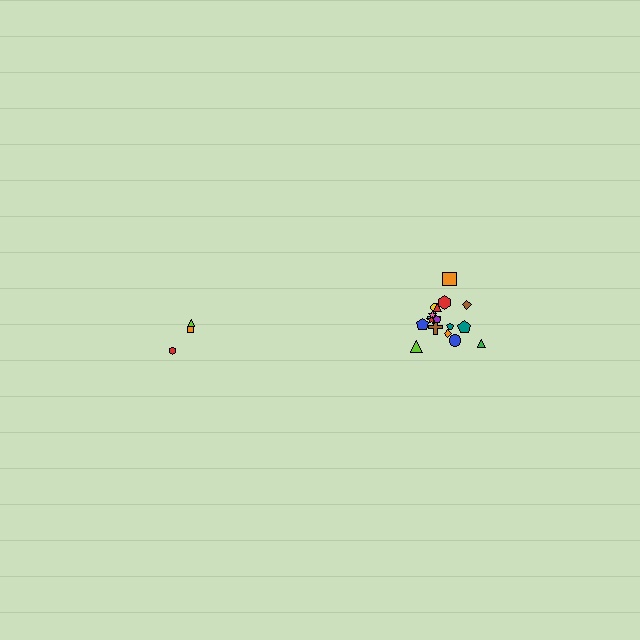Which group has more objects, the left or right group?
The right group.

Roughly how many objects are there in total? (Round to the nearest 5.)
Roughly 20 objects in total.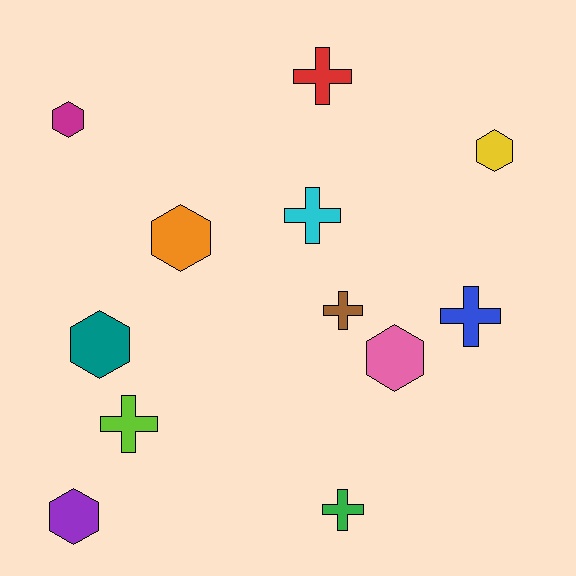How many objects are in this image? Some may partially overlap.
There are 12 objects.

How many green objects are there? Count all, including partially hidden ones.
There is 1 green object.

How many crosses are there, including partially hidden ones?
There are 6 crosses.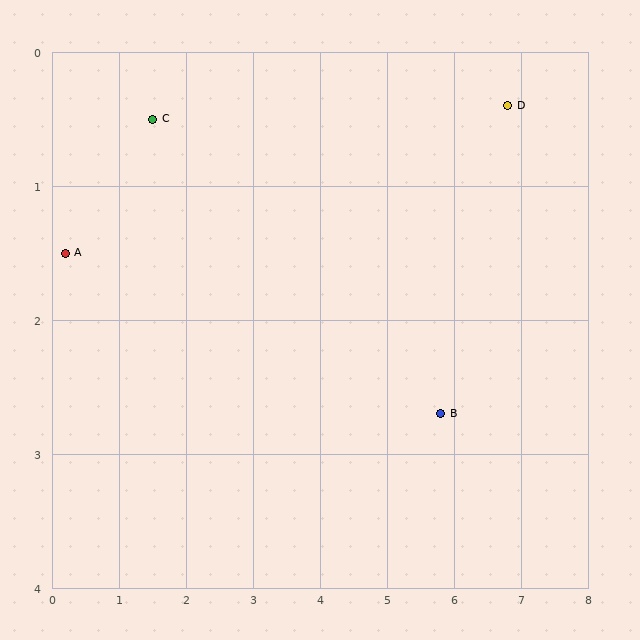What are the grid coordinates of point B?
Point B is at approximately (5.8, 2.7).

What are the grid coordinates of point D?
Point D is at approximately (6.8, 0.4).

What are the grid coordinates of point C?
Point C is at approximately (1.5, 0.5).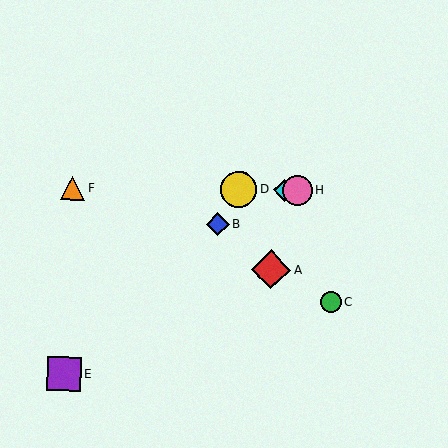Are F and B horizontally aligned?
No, F is at y≈188 and B is at y≈224.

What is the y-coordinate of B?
Object B is at y≈224.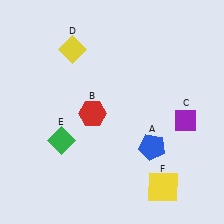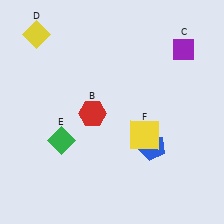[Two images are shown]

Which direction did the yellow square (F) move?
The yellow square (F) moved up.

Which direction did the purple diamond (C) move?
The purple diamond (C) moved up.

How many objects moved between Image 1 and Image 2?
3 objects moved between the two images.